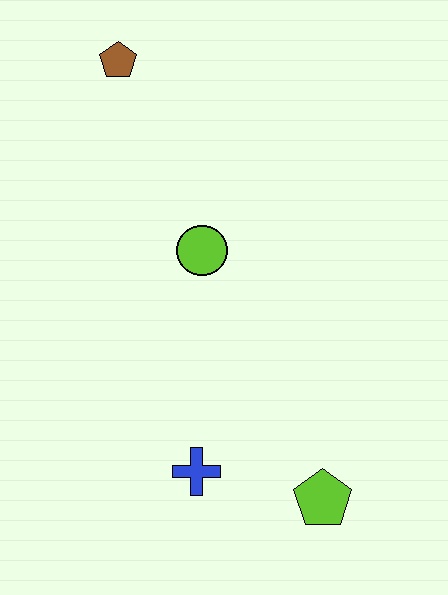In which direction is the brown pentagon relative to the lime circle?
The brown pentagon is above the lime circle.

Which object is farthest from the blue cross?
The brown pentagon is farthest from the blue cross.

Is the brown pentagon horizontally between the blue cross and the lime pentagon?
No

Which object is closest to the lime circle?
The brown pentagon is closest to the lime circle.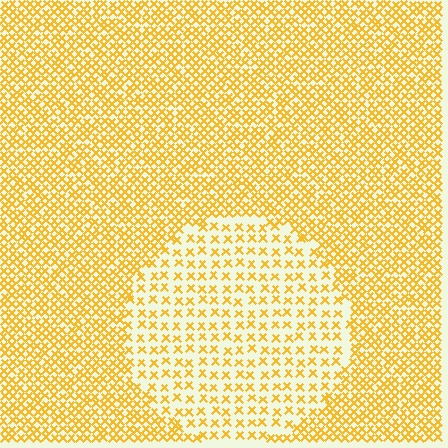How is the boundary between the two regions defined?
The boundary is defined by a change in element density (approximately 2.2x ratio). All elements are the same color, size, and shape.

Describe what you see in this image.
The image contains small yellow elements arranged at two different densities. A circle-shaped region is visible where the elements are less densely packed than the surrounding area.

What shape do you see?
I see a circle.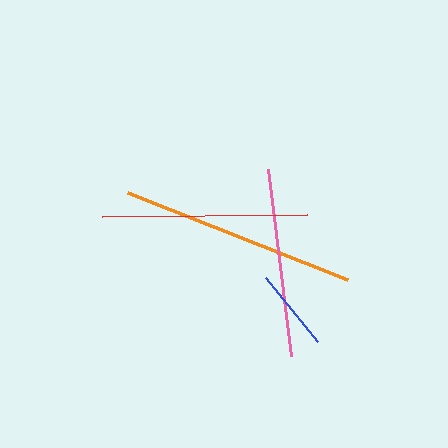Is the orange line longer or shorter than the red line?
The orange line is longer than the red line.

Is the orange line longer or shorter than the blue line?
The orange line is longer than the blue line.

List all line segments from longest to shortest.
From longest to shortest: orange, red, pink, blue.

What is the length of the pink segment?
The pink segment is approximately 188 pixels long.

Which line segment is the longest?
The orange line is the longest at approximately 236 pixels.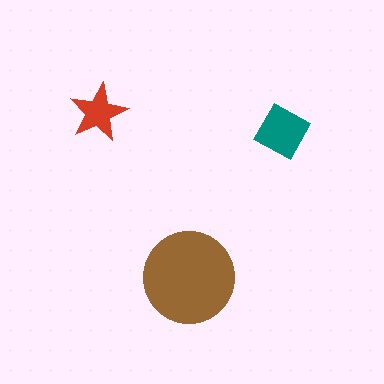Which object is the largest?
The brown circle.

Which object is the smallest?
The red star.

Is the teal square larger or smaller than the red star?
Larger.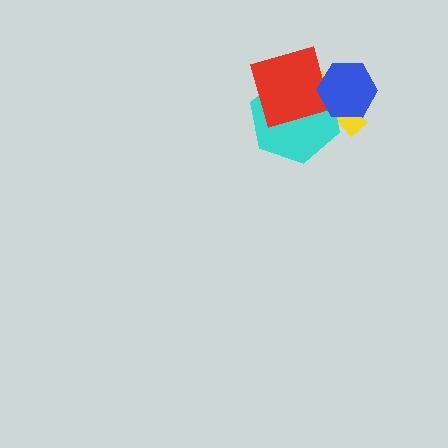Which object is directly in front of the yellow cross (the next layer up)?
The cyan hexagon is directly in front of the yellow cross.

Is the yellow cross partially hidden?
Yes, it is partially covered by another shape.